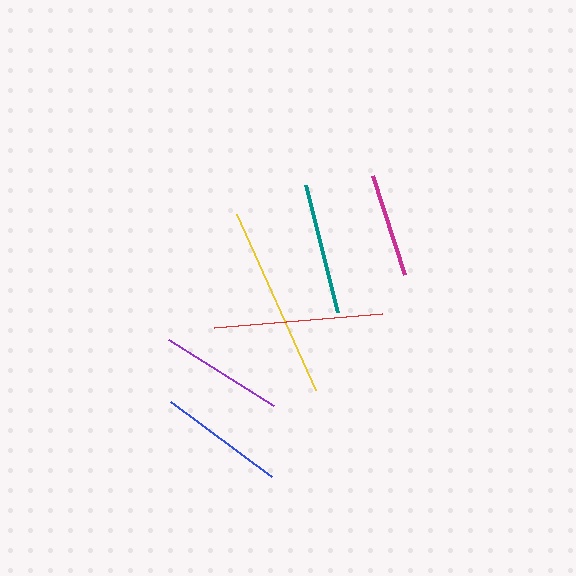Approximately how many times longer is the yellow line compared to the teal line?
The yellow line is approximately 1.5 times the length of the teal line.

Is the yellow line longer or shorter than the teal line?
The yellow line is longer than the teal line.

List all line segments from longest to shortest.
From longest to shortest: yellow, red, teal, blue, purple, magenta.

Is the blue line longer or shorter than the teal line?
The teal line is longer than the blue line.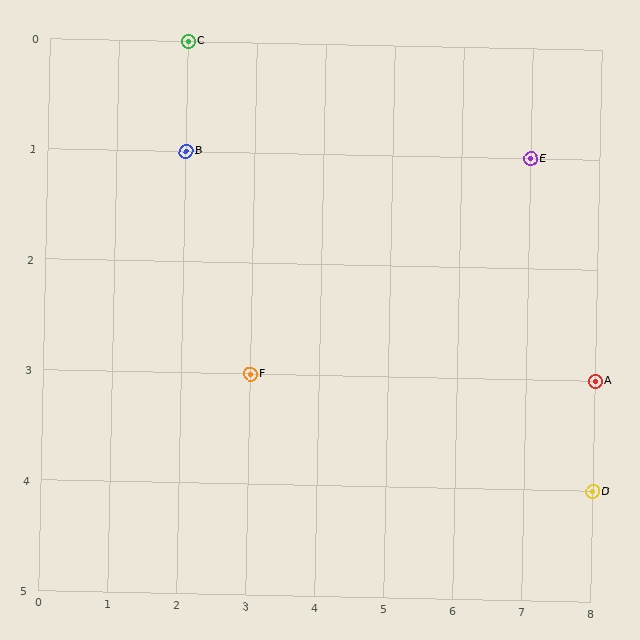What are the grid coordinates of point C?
Point C is at grid coordinates (2, 0).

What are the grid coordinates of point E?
Point E is at grid coordinates (7, 1).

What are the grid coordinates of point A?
Point A is at grid coordinates (8, 3).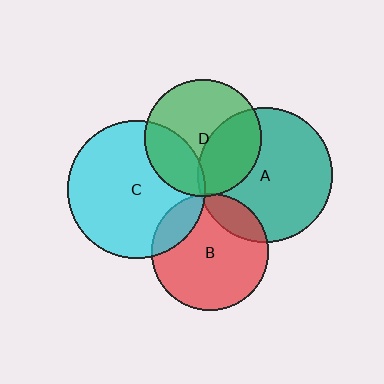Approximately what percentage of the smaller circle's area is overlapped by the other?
Approximately 35%.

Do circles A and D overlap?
Yes.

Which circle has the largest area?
Circle C (cyan).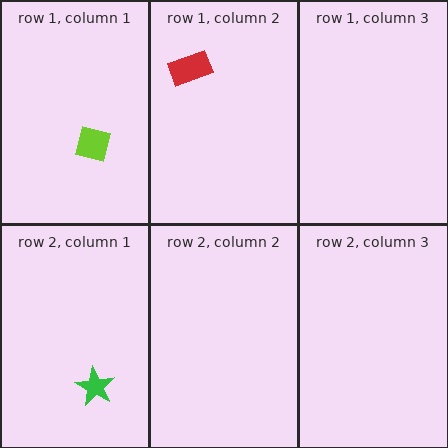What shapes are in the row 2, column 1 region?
The green star.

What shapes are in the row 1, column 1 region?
The lime square.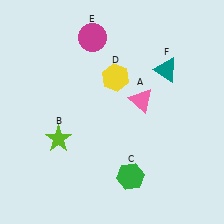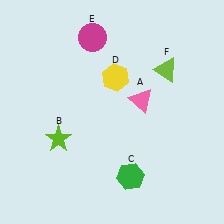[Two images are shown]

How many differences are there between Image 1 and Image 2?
There is 1 difference between the two images.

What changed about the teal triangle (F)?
In Image 1, F is teal. In Image 2, it changed to lime.